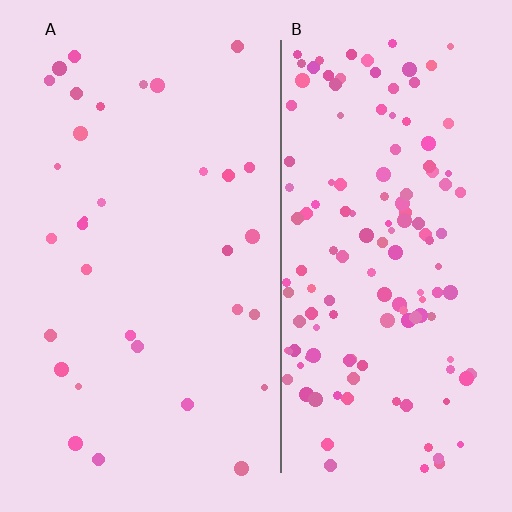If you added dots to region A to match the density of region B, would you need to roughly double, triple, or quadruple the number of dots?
Approximately quadruple.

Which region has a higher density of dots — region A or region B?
B (the right).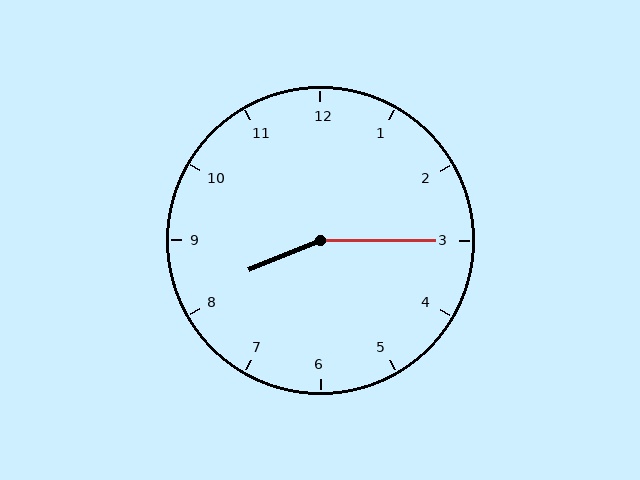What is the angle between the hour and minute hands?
Approximately 158 degrees.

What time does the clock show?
8:15.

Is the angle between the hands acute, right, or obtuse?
It is obtuse.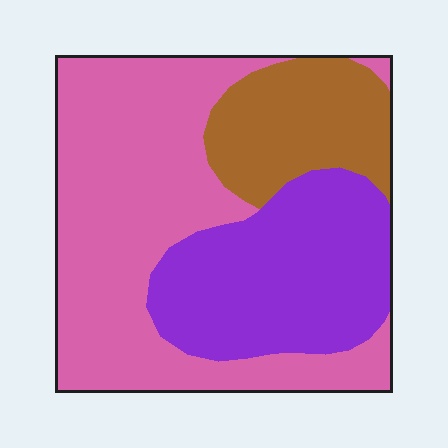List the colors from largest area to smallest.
From largest to smallest: pink, purple, brown.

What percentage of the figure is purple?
Purple takes up about one third (1/3) of the figure.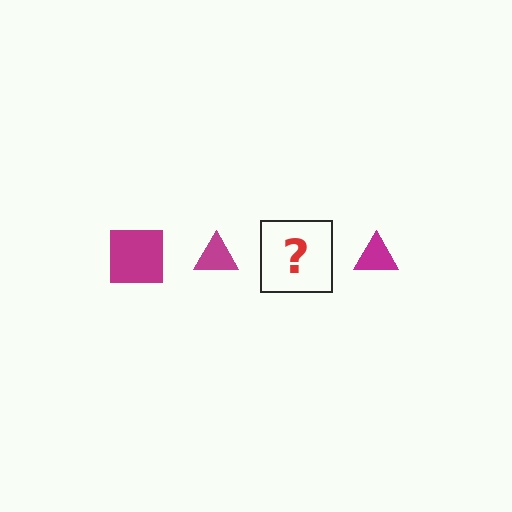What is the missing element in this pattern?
The missing element is a magenta square.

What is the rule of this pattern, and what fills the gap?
The rule is that the pattern cycles through square, triangle shapes in magenta. The gap should be filled with a magenta square.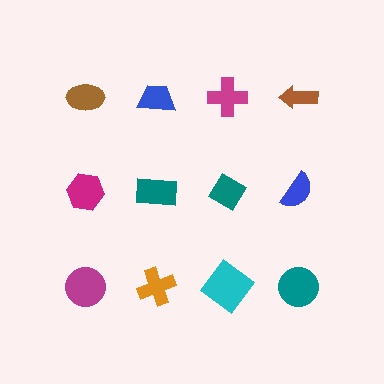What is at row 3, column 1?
A magenta circle.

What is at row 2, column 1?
A magenta hexagon.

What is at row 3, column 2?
An orange cross.